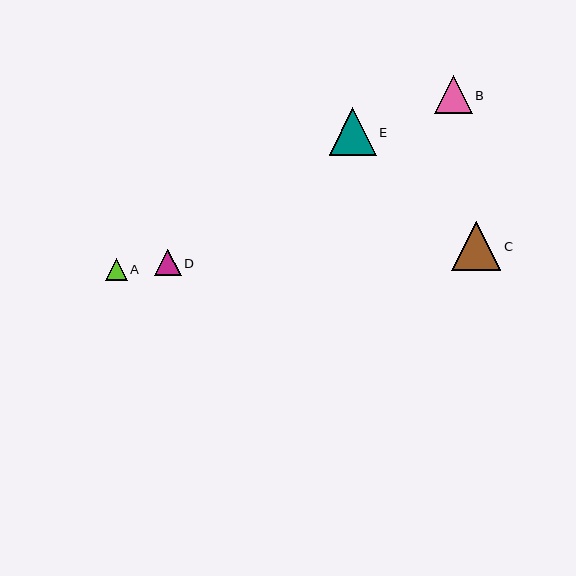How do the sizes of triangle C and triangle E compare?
Triangle C and triangle E are approximately the same size.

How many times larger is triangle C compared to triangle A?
Triangle C is approximately 2.3 times the size of triangle A.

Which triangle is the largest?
Triangle C is the largest with a size of approximately 49 pixels.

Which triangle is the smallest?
Triangle A is the smallest with a size of approximately 22 pixels.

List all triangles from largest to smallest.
From largest to smallest: C, E, B, D, A.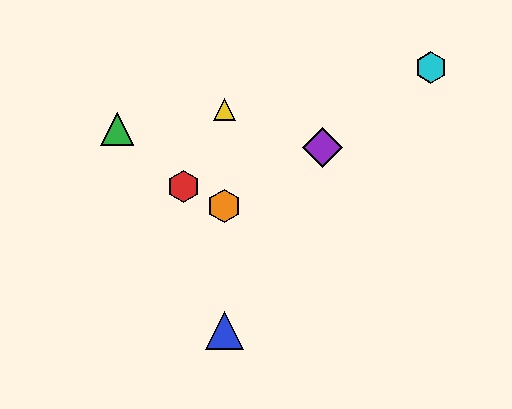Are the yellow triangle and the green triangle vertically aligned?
No, the yellow triangle is at x≈224 and the green triangle is at x≈117.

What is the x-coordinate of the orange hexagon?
The orange hexagon is at x≈224.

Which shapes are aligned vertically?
The blue triangle, the yellow triangle, the orange hexagon are aligned vertically.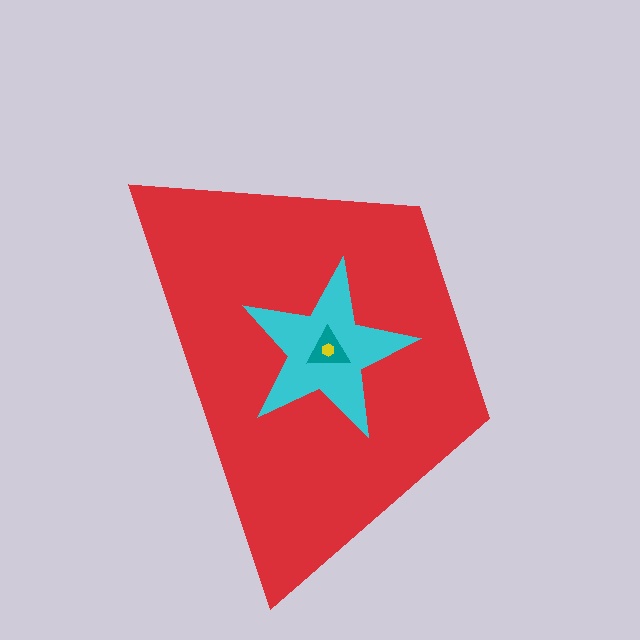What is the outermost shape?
The red trapezoid.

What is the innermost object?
The yellow hexagon.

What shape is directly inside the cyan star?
The teal triangle.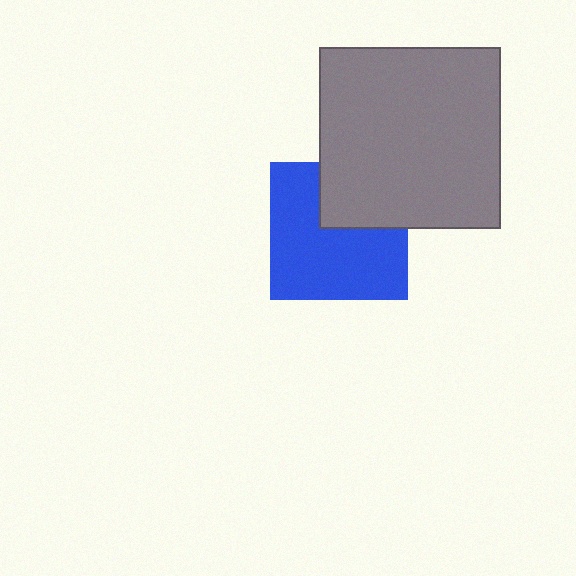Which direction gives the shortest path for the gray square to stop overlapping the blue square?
Moving up gives the shortest separation.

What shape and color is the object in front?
The object in front is a gray square.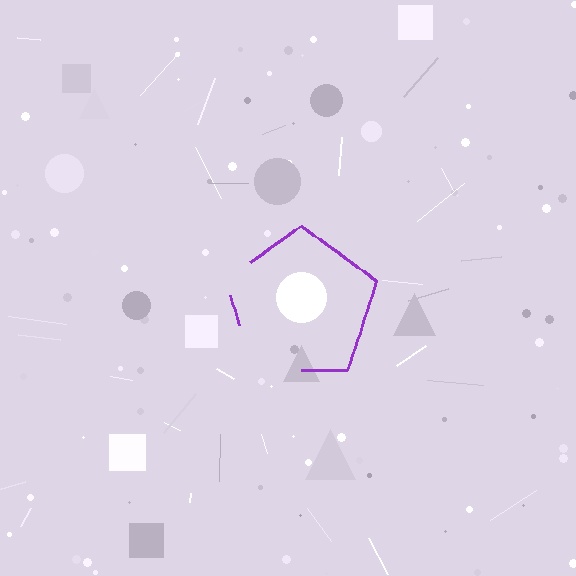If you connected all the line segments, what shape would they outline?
They would outline a pentagon.